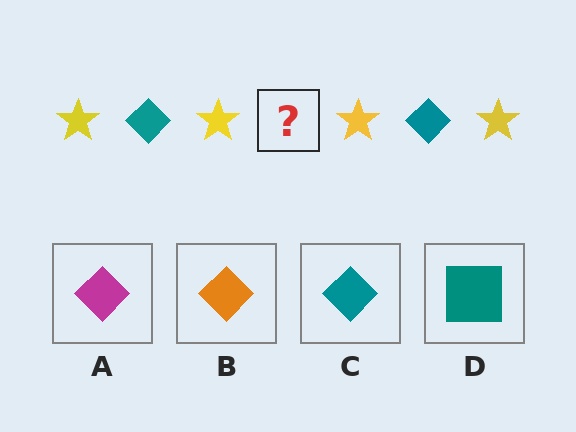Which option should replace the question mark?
Option C.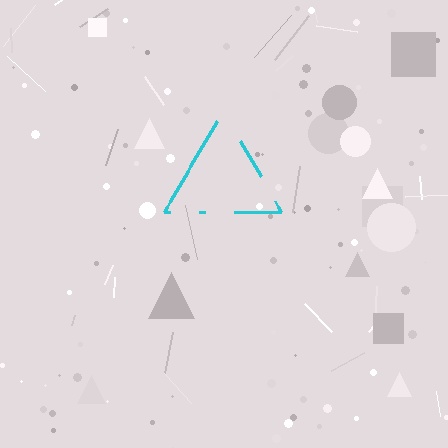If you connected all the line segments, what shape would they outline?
They would outline a triangle.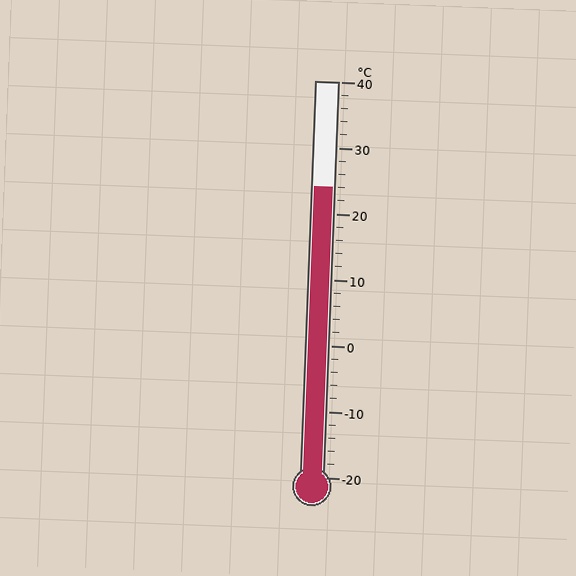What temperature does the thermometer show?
The thermometer shows approximately 24°C.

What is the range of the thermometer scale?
The thermometer scale ranges from -20°C to 40°C.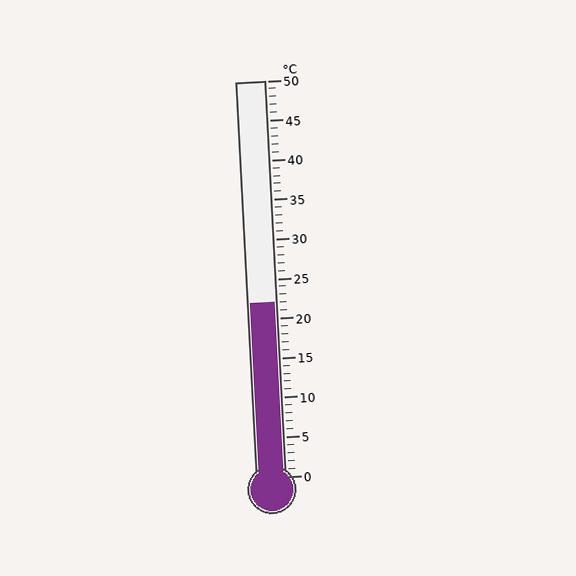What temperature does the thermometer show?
The thermometer shows approximately 22°C.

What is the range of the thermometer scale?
The thermometer scale ranges from 0°C to 50°C.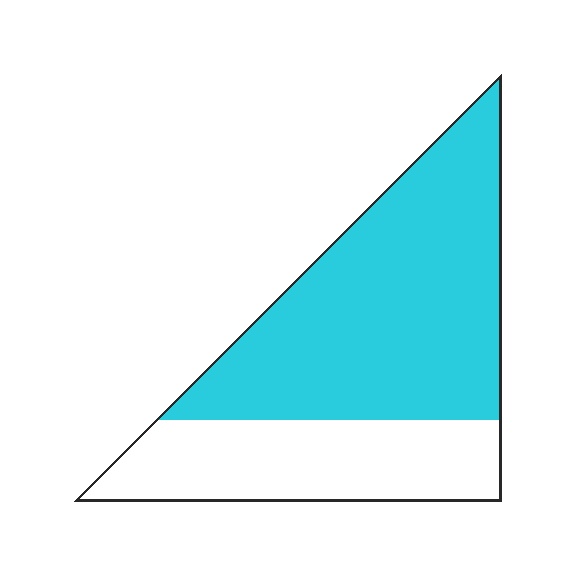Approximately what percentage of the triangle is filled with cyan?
Approximately 65%.